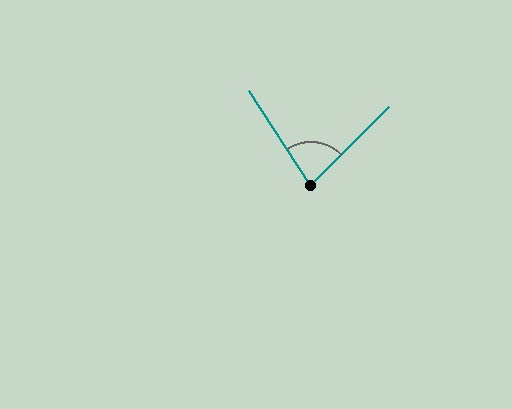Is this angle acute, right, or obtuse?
It is acute.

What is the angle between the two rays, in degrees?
Approximately 78 degrees.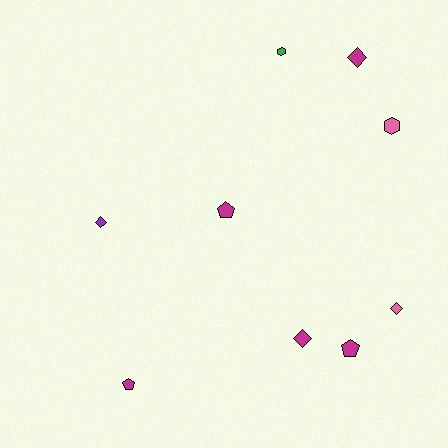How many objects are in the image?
There are 9 objects.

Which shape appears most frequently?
Diamond, with 4 objects.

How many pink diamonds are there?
There is 1 pink diamond.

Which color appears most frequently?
Magenta, with 5 objects.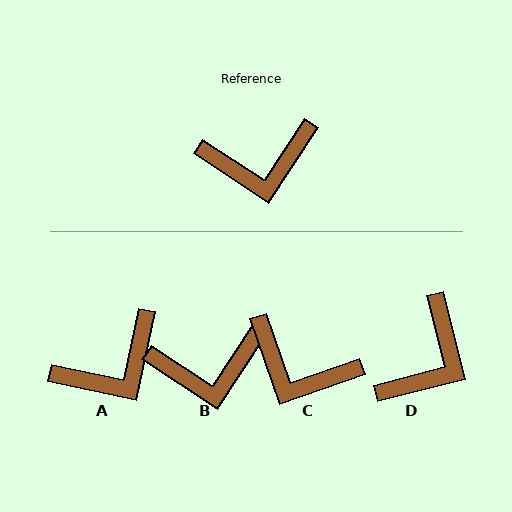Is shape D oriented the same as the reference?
No, it is off by about 48 degrees.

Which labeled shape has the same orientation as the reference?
B.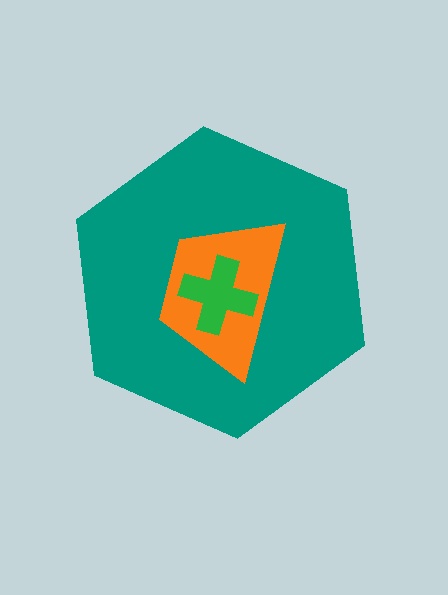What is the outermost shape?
The teal hexagon.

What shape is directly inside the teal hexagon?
The orange trapezoid.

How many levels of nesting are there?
3.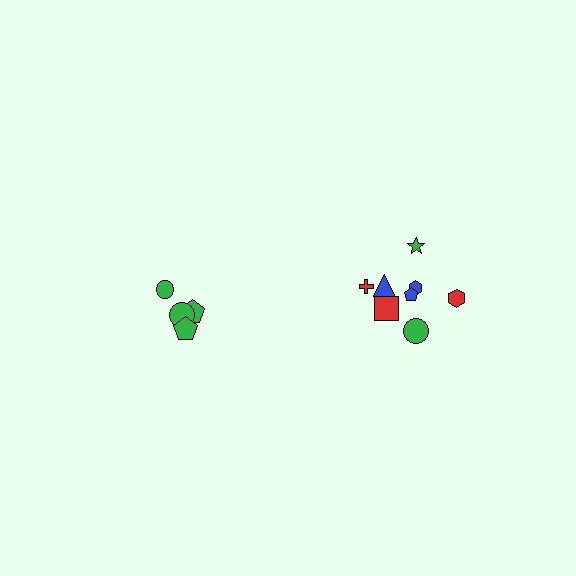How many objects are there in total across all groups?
There are 12 objects.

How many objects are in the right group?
There are 8 objects.